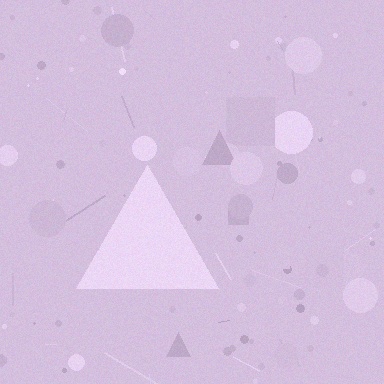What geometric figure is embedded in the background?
A triangle is embedded in the background.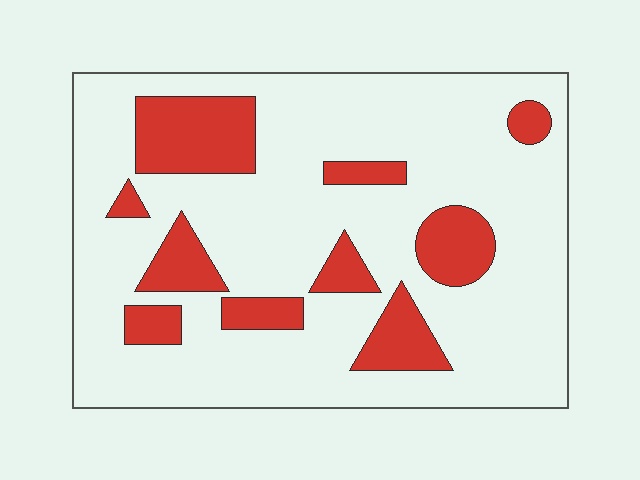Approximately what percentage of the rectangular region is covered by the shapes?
Approximately 20%.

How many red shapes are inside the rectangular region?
10.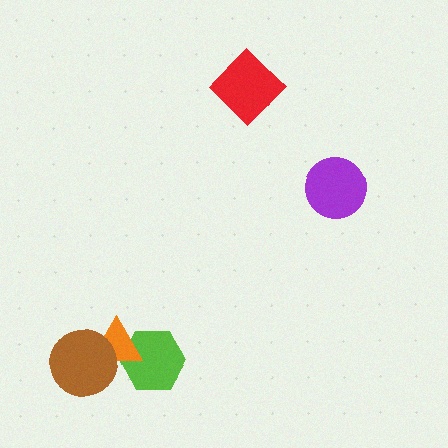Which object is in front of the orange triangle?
The brown circle is in front of the orange triangle.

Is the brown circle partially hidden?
No, no other shape covers it.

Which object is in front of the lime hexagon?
The orange triangle is in front of the lime hexagon.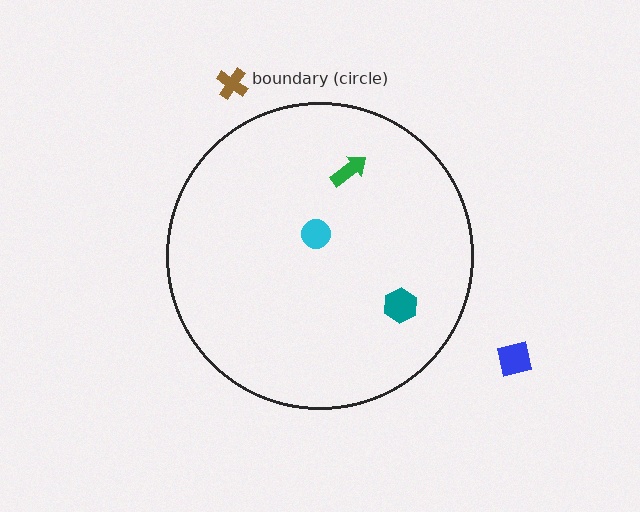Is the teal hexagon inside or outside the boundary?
Inside.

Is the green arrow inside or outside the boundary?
Inside.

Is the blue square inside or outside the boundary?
Outside.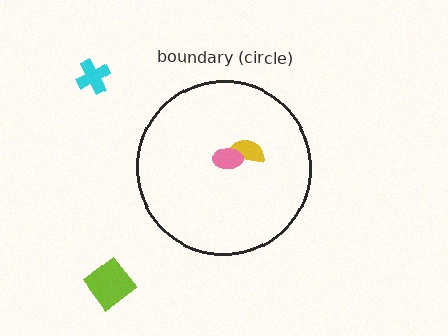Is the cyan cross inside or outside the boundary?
Outside.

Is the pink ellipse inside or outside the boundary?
Inside.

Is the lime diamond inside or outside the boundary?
Outside.